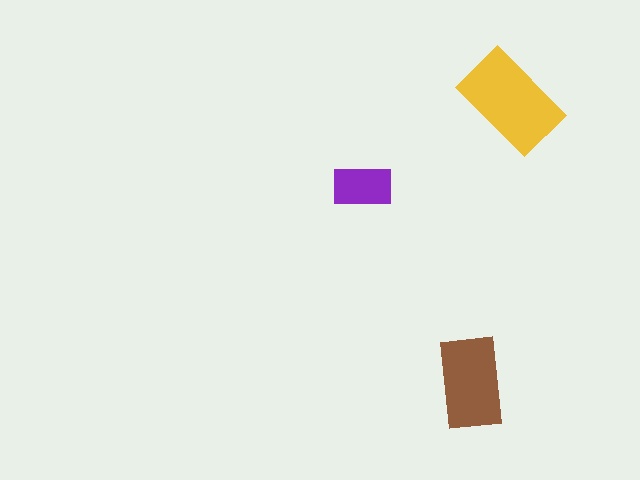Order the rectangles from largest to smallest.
the yellow one, the brown one, the purple one.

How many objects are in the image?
There are 3 objects in the image.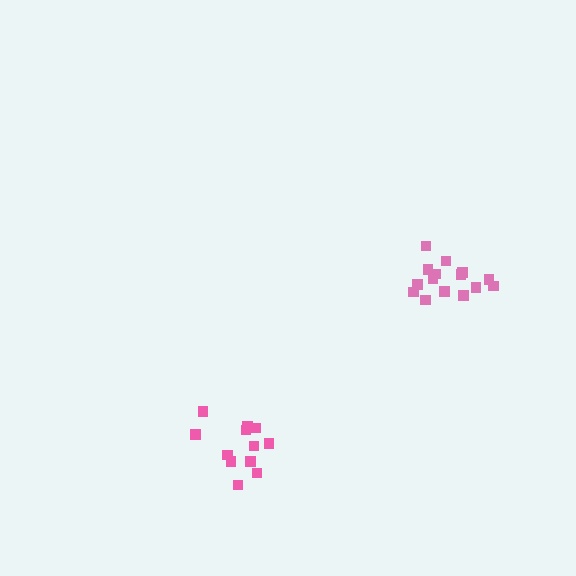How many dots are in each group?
Group 1: 12 dots, Group 2: 15 dots (27 total).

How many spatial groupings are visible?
There are 2 spatial groupings.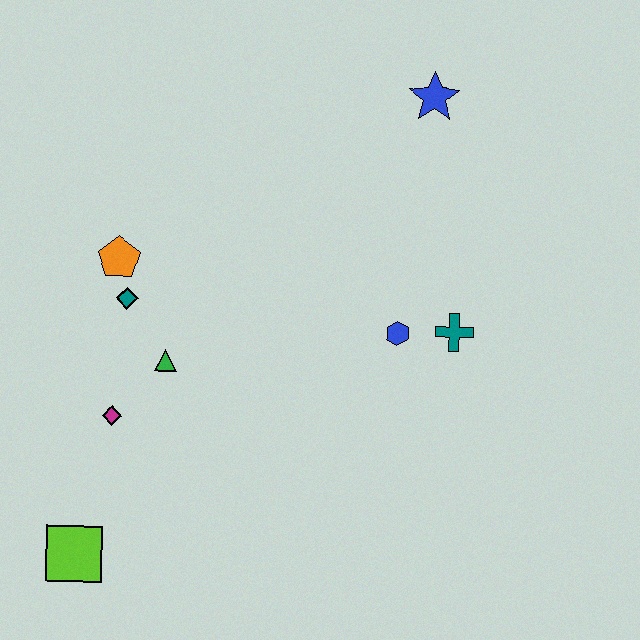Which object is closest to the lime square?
The magenta diamond is closest to the lime square.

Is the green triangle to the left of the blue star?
Yes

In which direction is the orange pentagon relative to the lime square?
The orange pentagon is above the lime square.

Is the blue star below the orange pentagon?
No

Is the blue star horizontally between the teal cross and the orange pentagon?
Yes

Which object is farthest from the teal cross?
The lime square is farthest from the teal cross.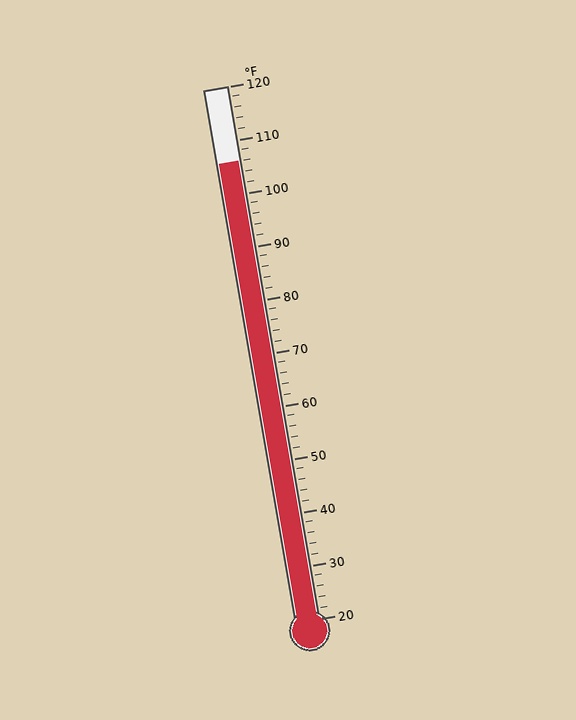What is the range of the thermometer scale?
The thermometer scale ranges from 20°F to 120°F.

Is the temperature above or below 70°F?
The temperature is above 70°F.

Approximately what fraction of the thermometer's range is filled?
The thermometer is filled to approximately 85% of its range.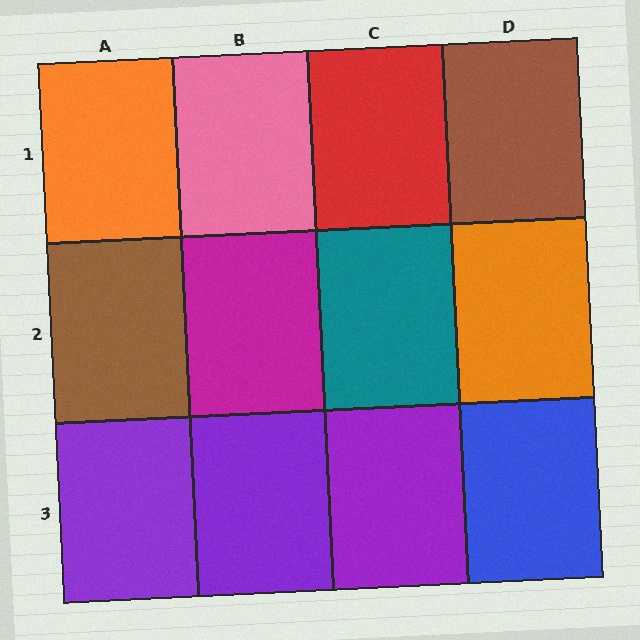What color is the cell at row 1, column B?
Pink.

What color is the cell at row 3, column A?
Purple.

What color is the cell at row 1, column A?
Orange.